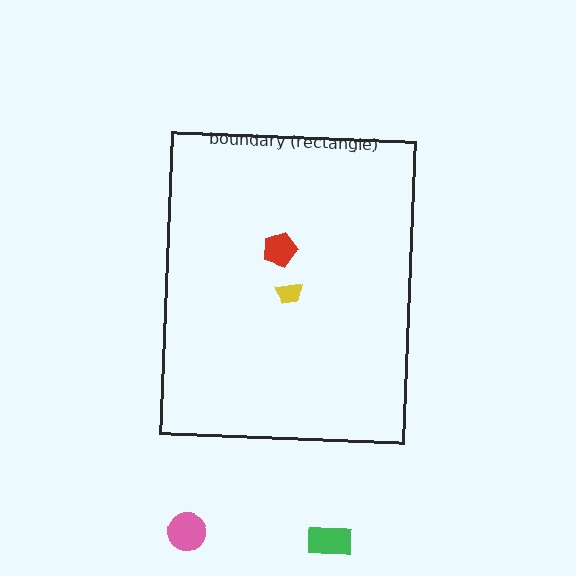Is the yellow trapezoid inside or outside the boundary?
Inside.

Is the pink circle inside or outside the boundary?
Outside.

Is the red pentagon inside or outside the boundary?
Inside.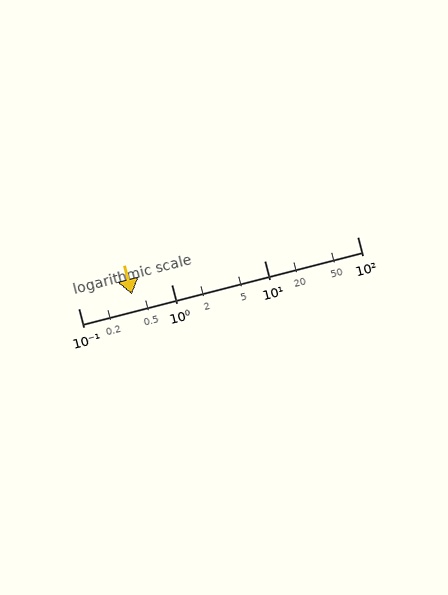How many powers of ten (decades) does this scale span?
The scale spans 3 decades, from 0.1 to 100.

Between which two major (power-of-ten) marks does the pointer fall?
The pointer is between 0.1 and 1.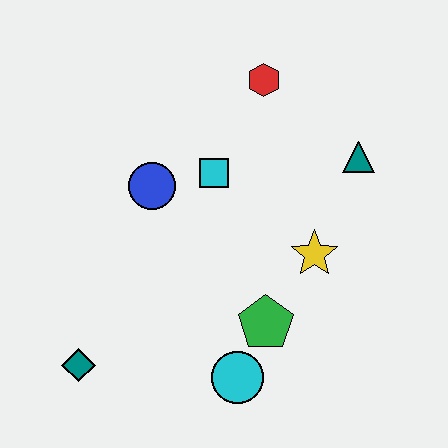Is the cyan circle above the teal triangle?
No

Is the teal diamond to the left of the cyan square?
Yes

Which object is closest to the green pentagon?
The cyan circle is closest to the green pentagon.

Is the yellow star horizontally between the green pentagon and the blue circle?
No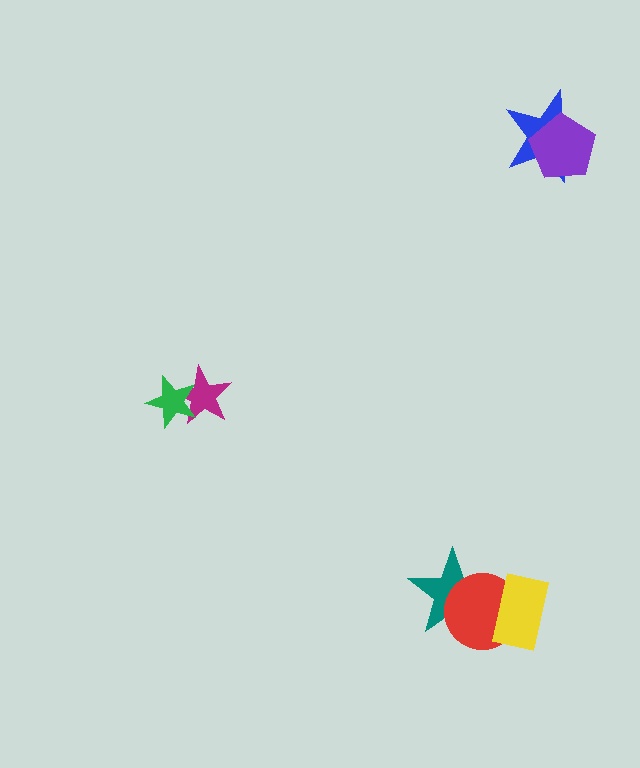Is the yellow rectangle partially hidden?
No, no other shape covers it.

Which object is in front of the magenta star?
The green star is in front of the magenta star.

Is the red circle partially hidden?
Yes, it is partially covered by another shape.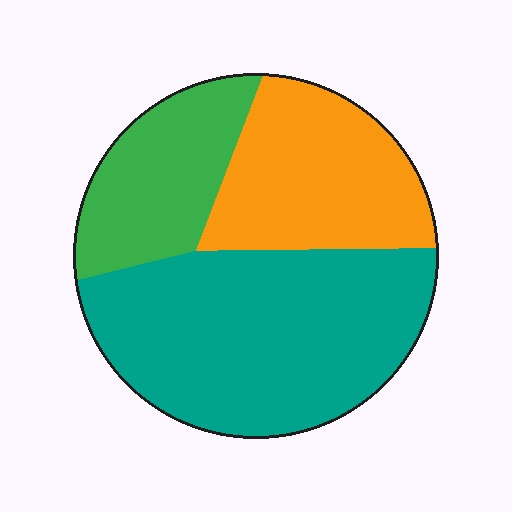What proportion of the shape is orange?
Orange takes up about one quarter (1/4) of the shape.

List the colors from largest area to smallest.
From largest to smallest: teal, orange, green.